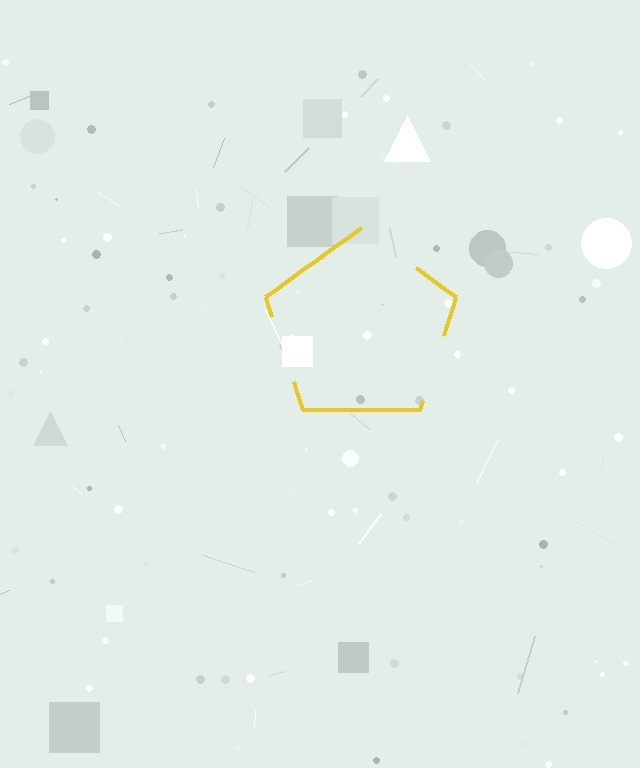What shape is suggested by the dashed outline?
The dashed outline suggests a pentagon.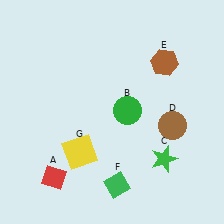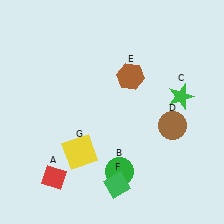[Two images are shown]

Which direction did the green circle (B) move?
The green circle (B) moved down.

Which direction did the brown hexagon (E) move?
The brown hexagon (E) moved left.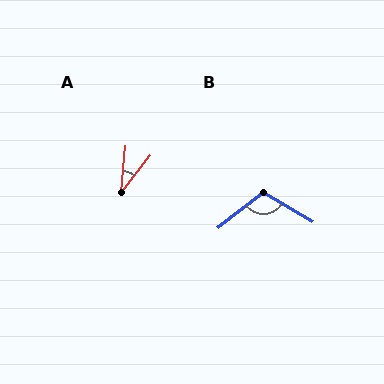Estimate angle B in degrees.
Approximately 112 degrees.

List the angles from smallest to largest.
A (32°), B (112°).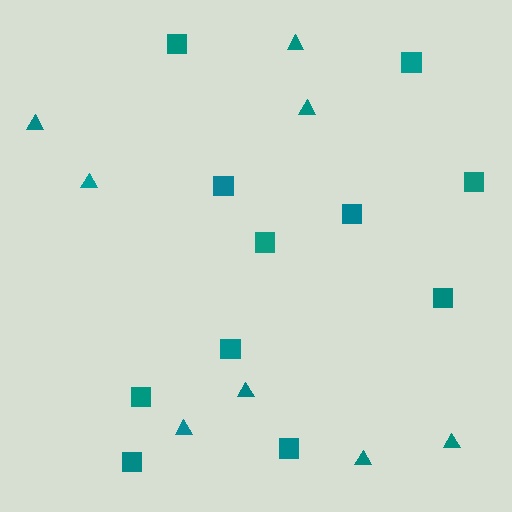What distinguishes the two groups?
There are 2 groups: one group of squares (11) and one group of triangles (8).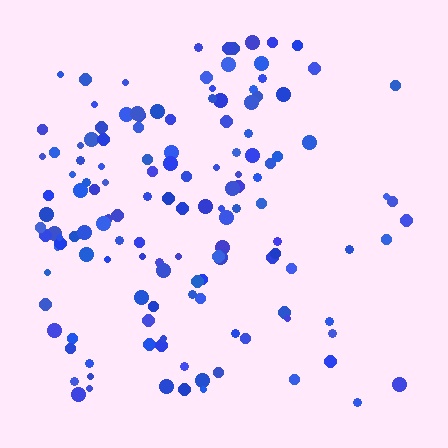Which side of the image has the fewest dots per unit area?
The right.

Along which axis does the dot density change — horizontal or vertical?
Horizontal.